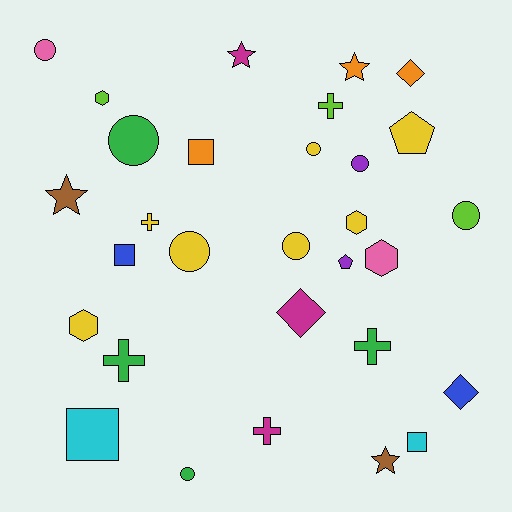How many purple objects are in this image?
There are 2 purple objects.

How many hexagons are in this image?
There are 4 hexagons.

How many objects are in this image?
There are 30 objects.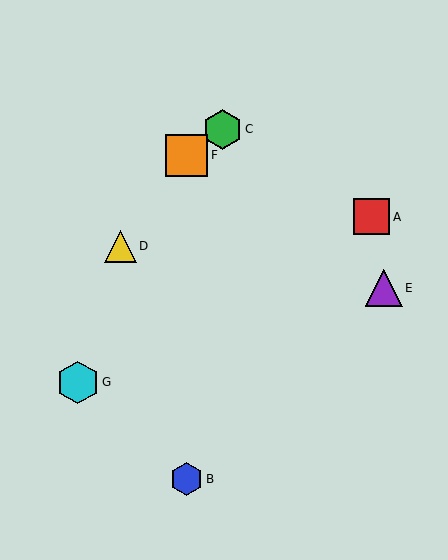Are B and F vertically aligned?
Yes, both are at x≈187.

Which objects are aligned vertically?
Objects B, F are aligned vertically.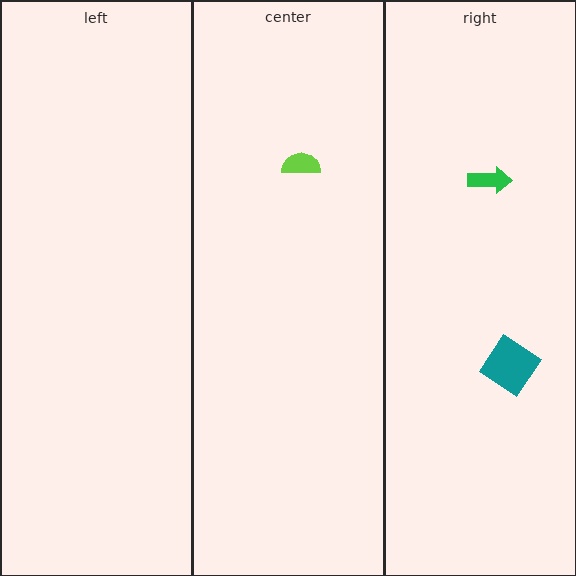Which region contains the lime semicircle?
The center region.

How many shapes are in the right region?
2.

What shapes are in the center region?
The lime semicircle.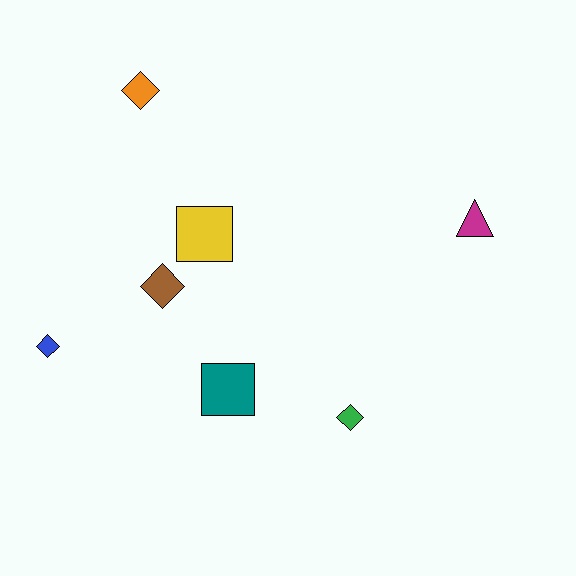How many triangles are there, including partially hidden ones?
There is 1 triangle.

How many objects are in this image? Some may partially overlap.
There are 7 objects.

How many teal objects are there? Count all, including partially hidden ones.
There is 1 teal object.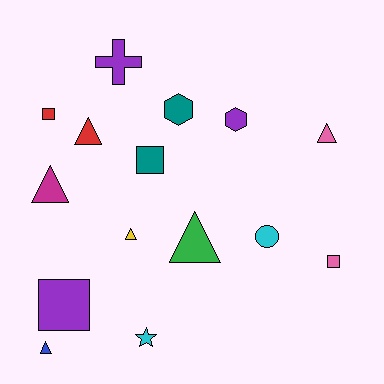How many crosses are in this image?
There is 1 cross.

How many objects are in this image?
There are 15 objects.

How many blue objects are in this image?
There is 1 blue object.